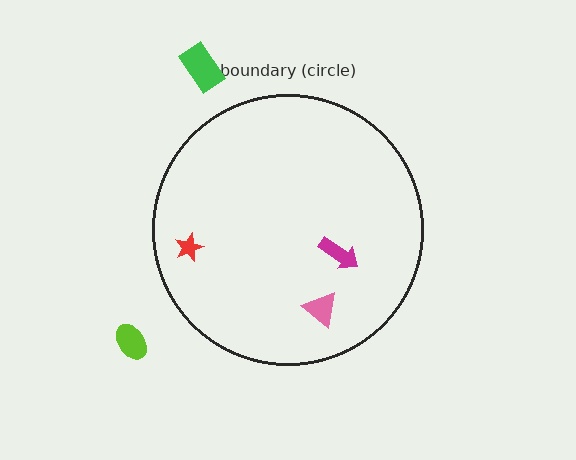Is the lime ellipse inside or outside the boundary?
Outside.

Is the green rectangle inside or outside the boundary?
Outside.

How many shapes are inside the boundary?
3 inside, 2 outside.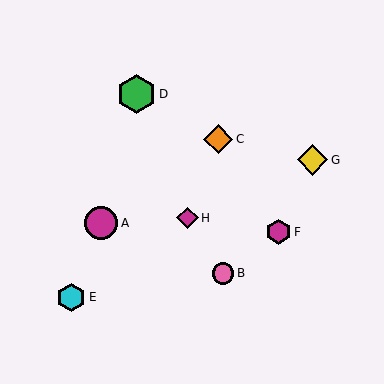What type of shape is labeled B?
Shape B is a pink circle.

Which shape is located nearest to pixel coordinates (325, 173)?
The yellow diamond (labeled G) at (312, 160) is nearest to that location.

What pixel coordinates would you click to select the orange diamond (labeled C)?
Click at (218, 139) to select the orange diamond C.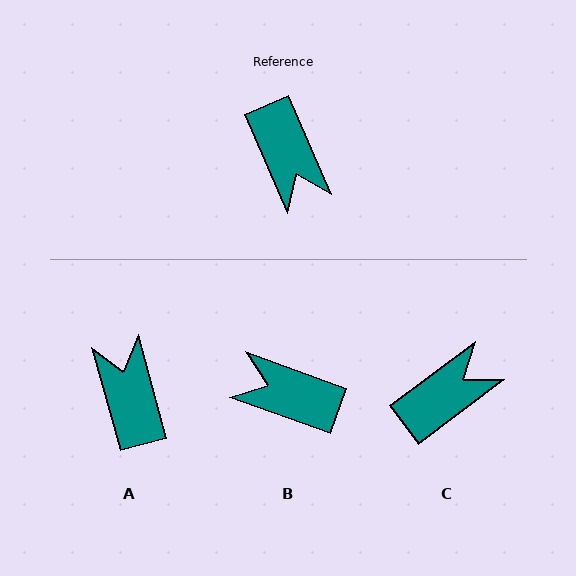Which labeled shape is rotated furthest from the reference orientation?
A, about 172 degrees away.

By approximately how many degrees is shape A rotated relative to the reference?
Approximately 172 degrees counter-clockwise.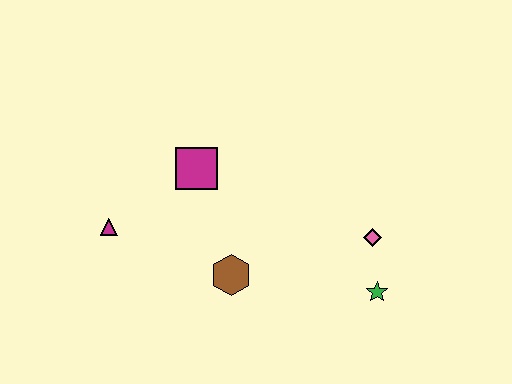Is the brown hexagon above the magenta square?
No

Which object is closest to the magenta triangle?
The magenta square is closest to the magenta triangle.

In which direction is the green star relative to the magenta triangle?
The green star is to the right of the magenta triangle.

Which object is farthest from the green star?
The magenta triangle is farthest from the green star.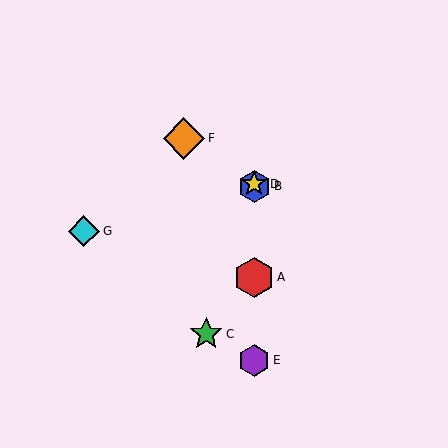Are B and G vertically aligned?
No, B is at x≈254 and G is at x≈84.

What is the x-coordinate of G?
Object G is at x≈84.